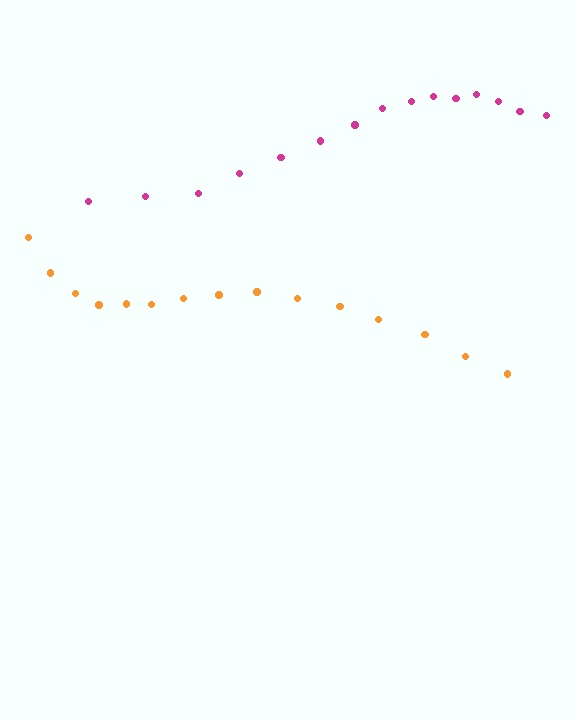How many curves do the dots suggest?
There are 2 distinct paths.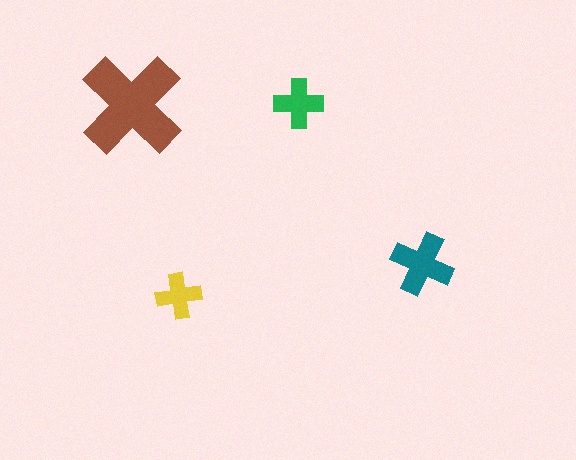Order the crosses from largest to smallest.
the brown one, the teal one, the green one, the yellow one.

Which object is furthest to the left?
The brown cross is leftmost.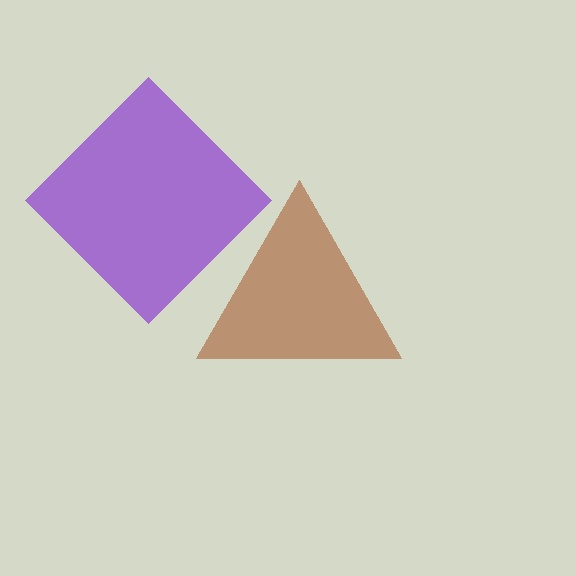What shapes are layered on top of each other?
The layered shapes are: a purple diamond, a brown triangle.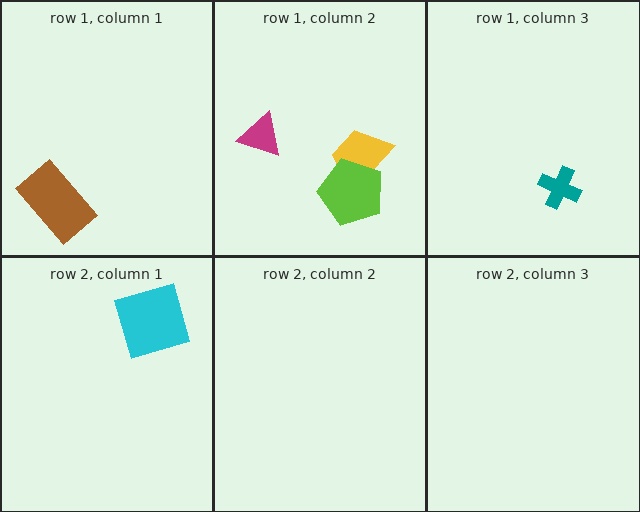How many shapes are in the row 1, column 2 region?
3.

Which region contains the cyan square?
The row 2, column 1 region.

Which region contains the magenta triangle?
The row 1, column 2 region.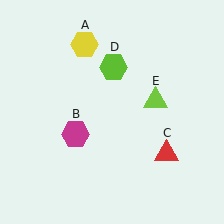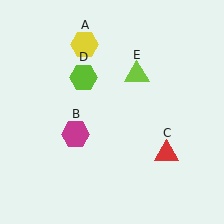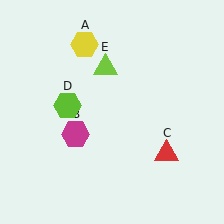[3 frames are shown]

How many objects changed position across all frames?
2 objects changed position: lime hexagon (object D), lime triangle (object E).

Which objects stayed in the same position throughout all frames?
Yellow hexagon (object A) and magenta hexagon (object B) and red triangle (object C) remained stationary.